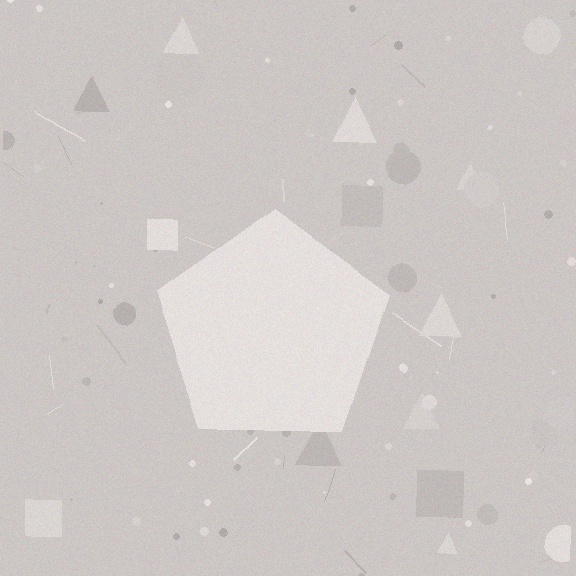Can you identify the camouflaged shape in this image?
The camouflaged shape is a pentagon.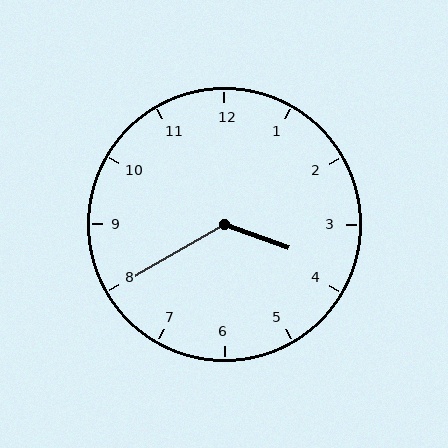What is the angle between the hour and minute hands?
Approximately 130 degrees.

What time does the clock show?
3:40.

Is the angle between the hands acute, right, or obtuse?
It is obtuse.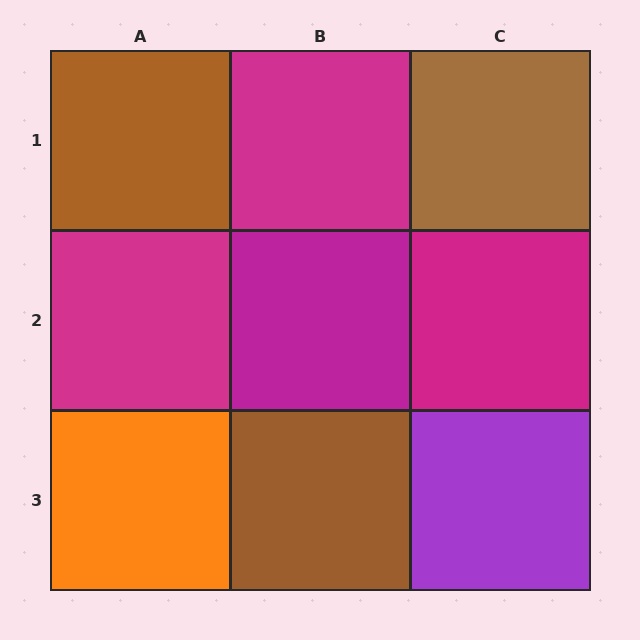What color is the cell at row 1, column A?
Brown.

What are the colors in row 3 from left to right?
Orange, brown, purple.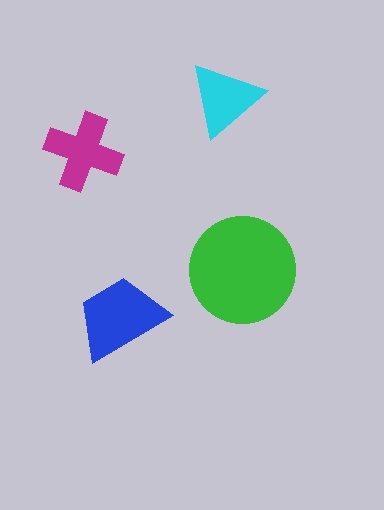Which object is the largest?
The green circle.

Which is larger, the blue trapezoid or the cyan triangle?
The blue trapezoid.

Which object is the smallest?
The cyan triangle.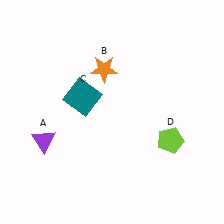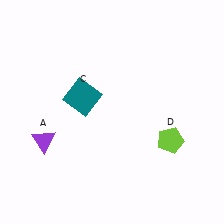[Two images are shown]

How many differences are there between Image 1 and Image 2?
There is 1 difference between the two images.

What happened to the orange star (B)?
The orange star (B) was removed in Image 2. It was in the top-left area of Image 1.